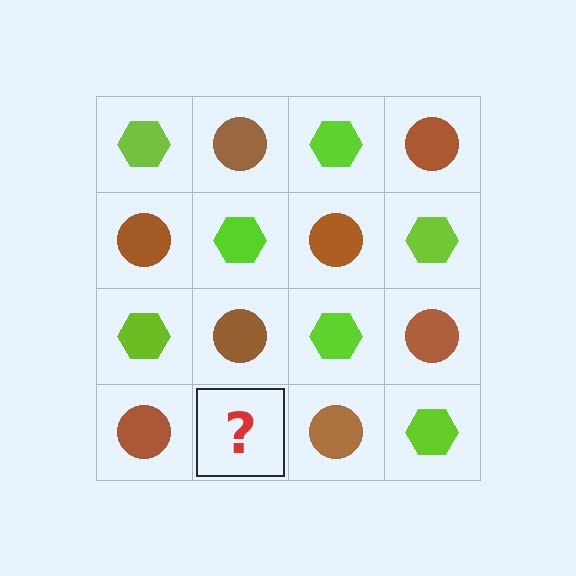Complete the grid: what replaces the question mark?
The question mark should be replaced with a lime hexagon.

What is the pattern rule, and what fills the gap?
The rule is that it alternates lime hexagon and brown circle in a checkerboard pattern. The gap should be filled with a lime hexagon.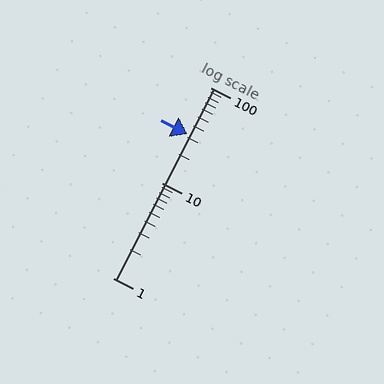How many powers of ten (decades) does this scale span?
The scale spans 2 decades, from 1 to 100.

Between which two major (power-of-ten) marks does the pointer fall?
The pointer is between 10 and 100.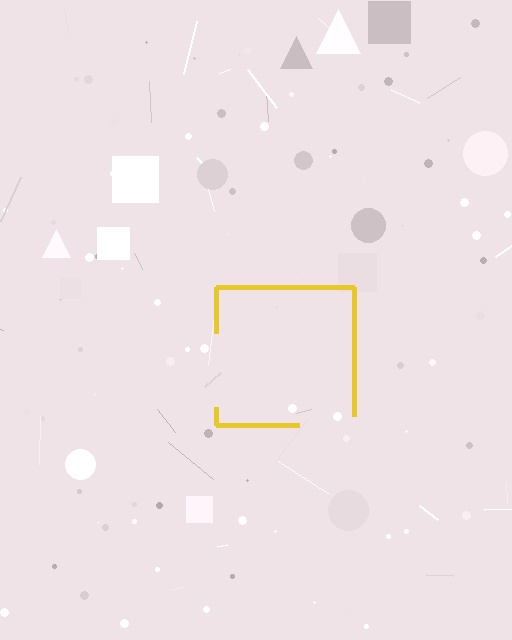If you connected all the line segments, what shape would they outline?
They would outline a square.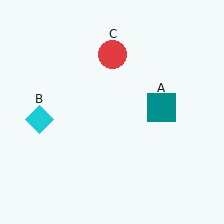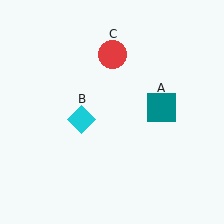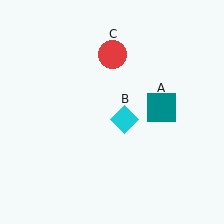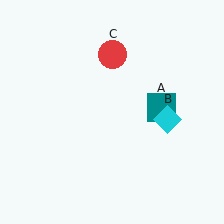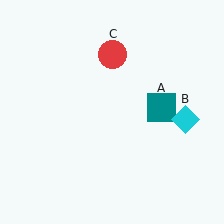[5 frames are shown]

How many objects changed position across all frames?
1 object changed position: cyan diamond (object B).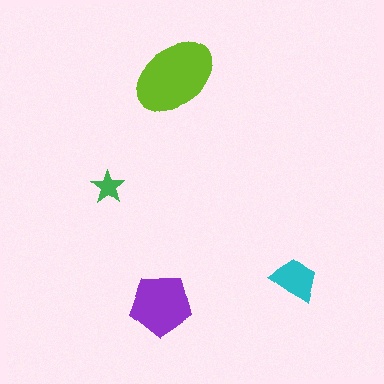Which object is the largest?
The lime ellipse.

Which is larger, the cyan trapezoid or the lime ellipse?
The lime ellipse.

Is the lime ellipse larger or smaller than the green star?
Larger.